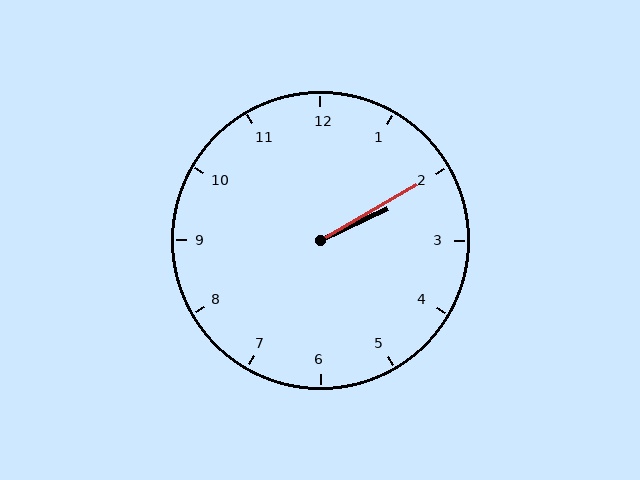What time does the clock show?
2:10.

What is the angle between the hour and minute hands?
Approximately 5 degrees.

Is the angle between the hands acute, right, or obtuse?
It is acute.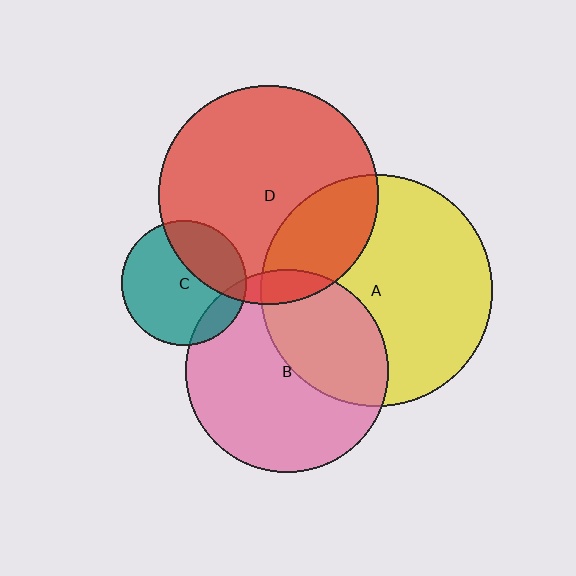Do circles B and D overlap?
Yes.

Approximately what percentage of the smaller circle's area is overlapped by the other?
Approximately 10%.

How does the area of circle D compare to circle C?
Approximately 3.1 times.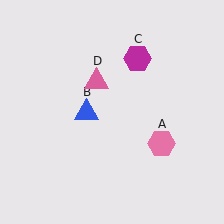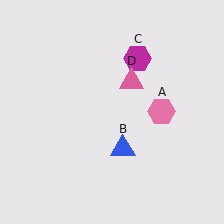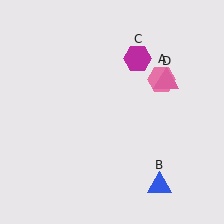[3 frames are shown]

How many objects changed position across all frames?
3 objects changed position: pink hexagon (object A), blue triangle (object B), pink triangle (object D).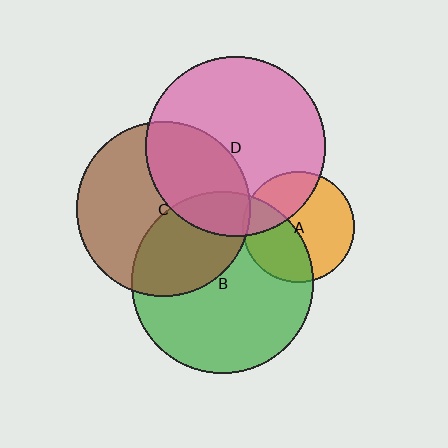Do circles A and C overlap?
Yes.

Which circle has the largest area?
Circle B (green).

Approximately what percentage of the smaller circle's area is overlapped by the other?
Approximately 5%.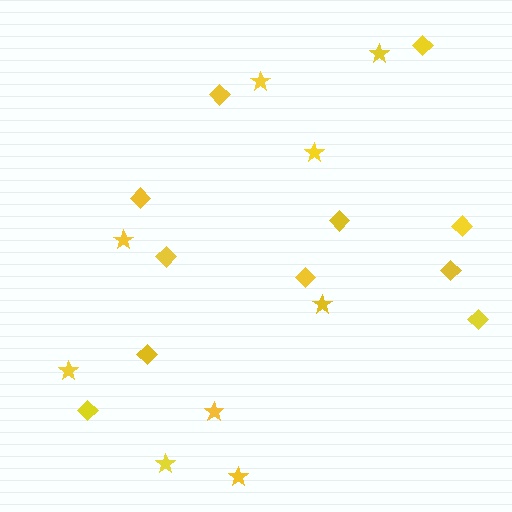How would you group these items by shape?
There are 2 groups: one group of stars (9) and one group of diamonds (11).